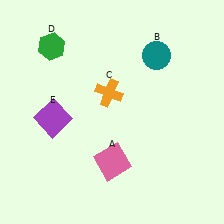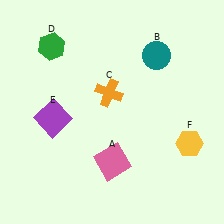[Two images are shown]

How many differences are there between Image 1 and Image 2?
There is 1 difference between the two images.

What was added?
A yellow hexagon (F) was added in Image 2.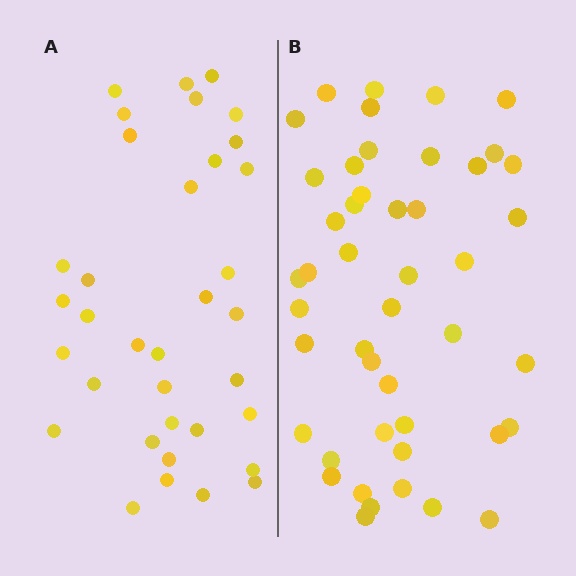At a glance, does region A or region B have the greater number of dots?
Region B (the right region) has more dots.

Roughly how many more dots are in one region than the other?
Region B has roughly 12 or so more dots than region A.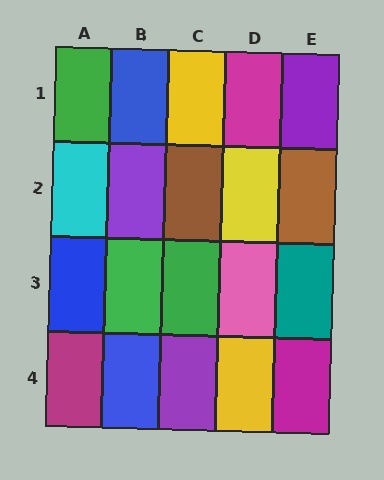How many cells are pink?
1 cell is pink.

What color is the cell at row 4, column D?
Yellow.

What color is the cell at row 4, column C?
Purple.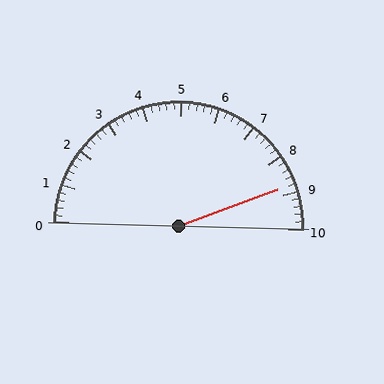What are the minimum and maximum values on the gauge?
The gauge ranges from 0 to 10.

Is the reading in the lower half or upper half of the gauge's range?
The reading is in the upper half of the range (0 to 10).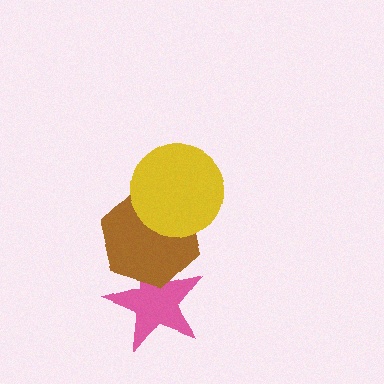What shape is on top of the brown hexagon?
The yellow circle is on top of the brown hexagon.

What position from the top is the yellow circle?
The yellow circle is 1st from the top.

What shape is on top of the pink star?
The brown hexagon is on top of the pink star.